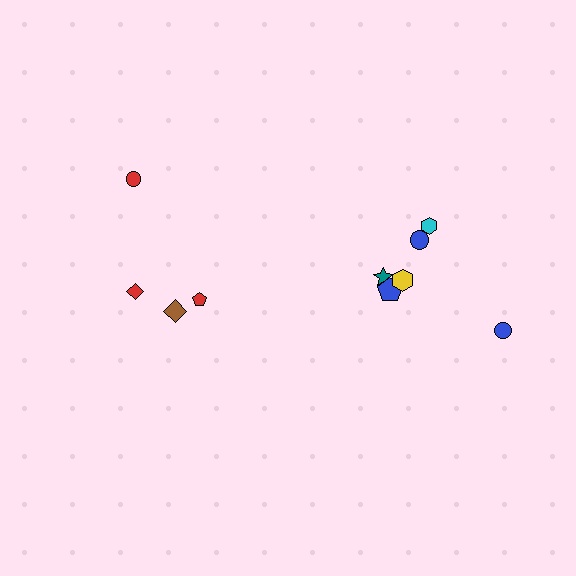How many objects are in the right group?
There are 6 objects.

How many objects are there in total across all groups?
There are 10 objects.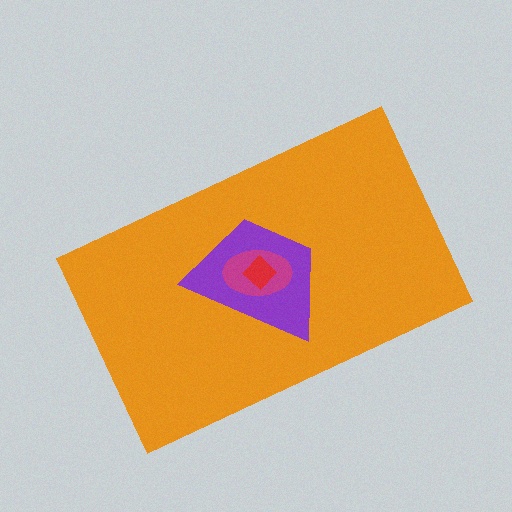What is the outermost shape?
The orange rectangle.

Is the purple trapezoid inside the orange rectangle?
Yes.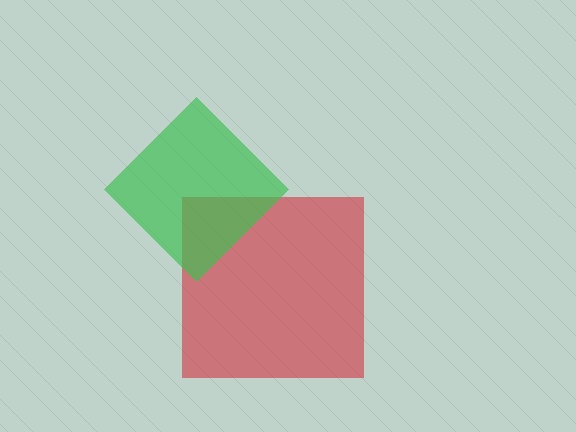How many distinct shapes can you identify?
There are 2 distinct shapes: a red square, a green diamond.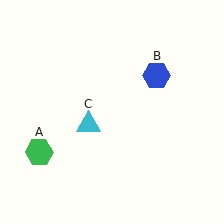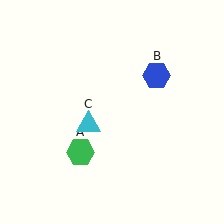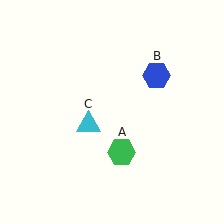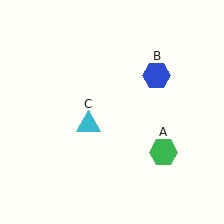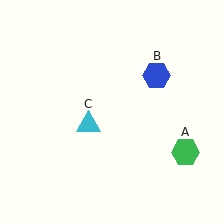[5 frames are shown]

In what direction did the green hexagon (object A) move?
The green hexagon (object A) moved right.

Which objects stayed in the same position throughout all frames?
Blue hexagon (object B) and cyan triangle (object C) remained stationary.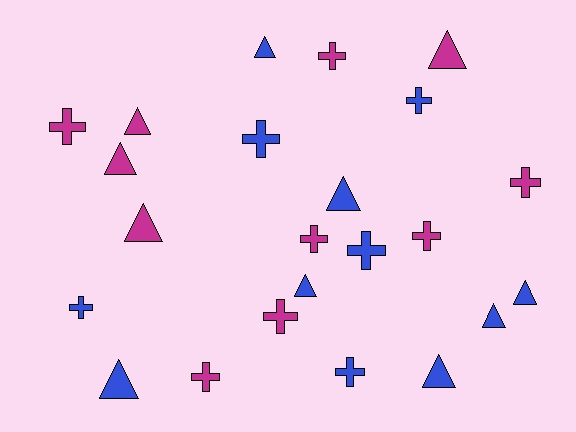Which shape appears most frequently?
Cross, with 12 objects.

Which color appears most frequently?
Blue, with 12 objects.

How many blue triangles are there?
There are 7 blue triangles.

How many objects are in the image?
There are 23 objects.